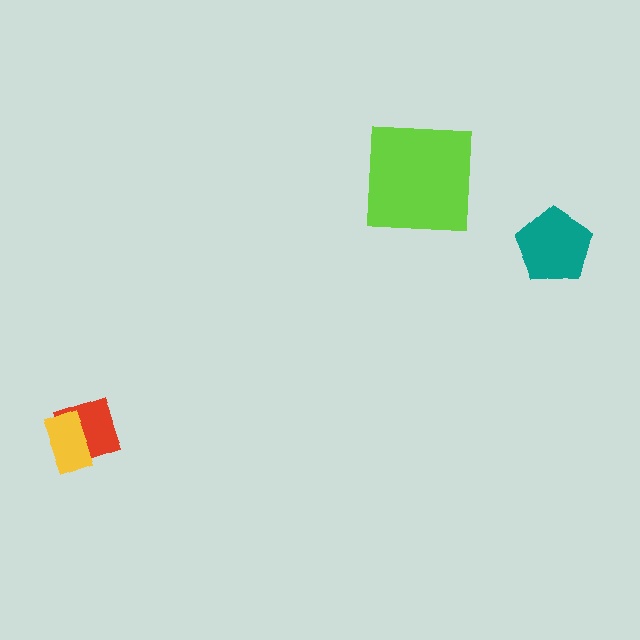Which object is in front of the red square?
The yellow rectangle is in front of the red square.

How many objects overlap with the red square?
1 object overlaps with the red square.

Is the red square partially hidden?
Yes, it is partially covered by another shape.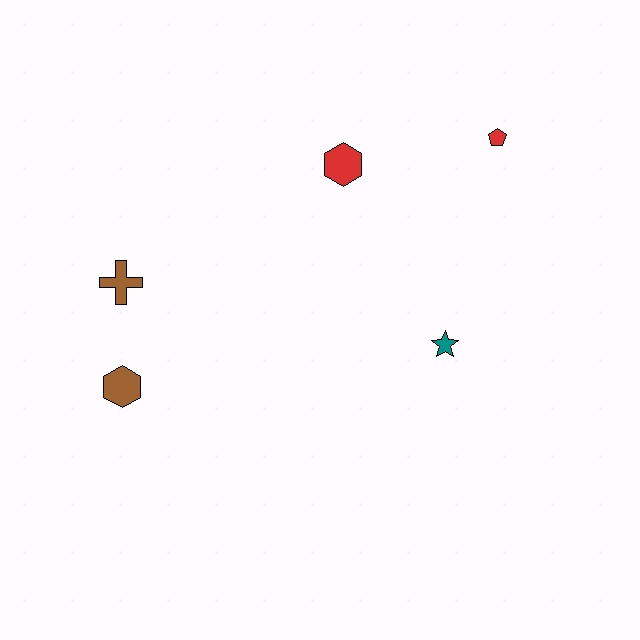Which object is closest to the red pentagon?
The red hexagon is closest to the red pentagon.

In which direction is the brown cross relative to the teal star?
The brown cross is to the left of the teal star.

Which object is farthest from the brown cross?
The red pentagon is farthest from the brown cross.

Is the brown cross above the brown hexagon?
Yes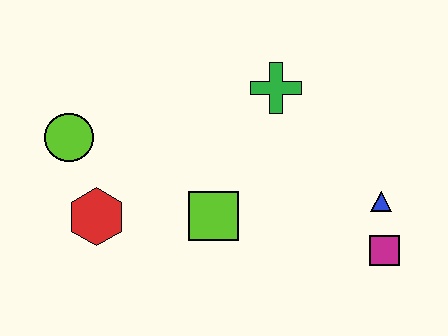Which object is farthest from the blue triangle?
The lime circle is farthest from the blue triangle.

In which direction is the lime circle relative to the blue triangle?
The lime circle is to the left of the blue triangle.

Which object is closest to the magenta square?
The blue triangle is closest to the magenta square.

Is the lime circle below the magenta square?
No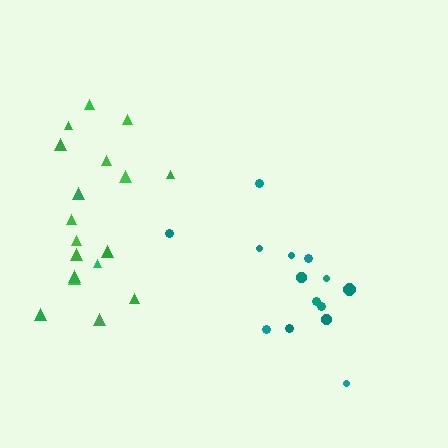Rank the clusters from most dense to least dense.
teal, green.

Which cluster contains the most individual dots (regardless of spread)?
Green (18).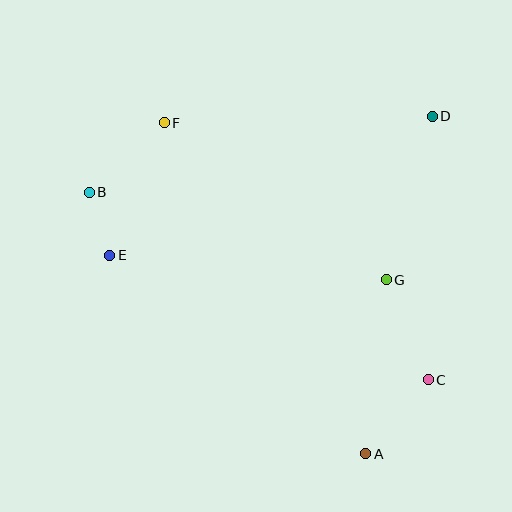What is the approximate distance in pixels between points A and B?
The distance between A and B is approximately 381 pixels.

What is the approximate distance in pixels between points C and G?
The distance between C and G is approximately 109 pixels.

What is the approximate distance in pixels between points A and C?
The distance between A and C is approximately 97 pixels.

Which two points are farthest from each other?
Points B and C are farthest from each other.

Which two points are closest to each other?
Points B and E are closest to each other.